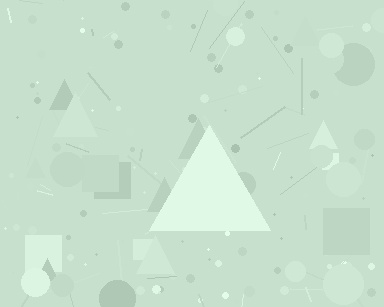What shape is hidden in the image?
A triangle is hidden in the image.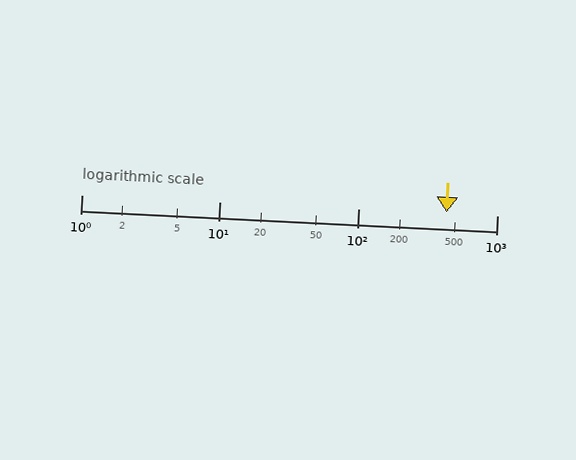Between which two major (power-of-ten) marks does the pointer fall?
The pointer is between 100 and 1000.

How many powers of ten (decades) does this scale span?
The scale spans 3 decades, from 1 to 1000.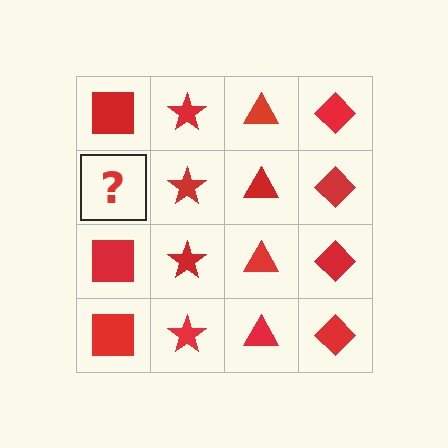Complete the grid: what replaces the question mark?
The question mark should be replaced with a red square.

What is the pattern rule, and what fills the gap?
The rule is that each column has a consistent shape. The gap should be filled with a red square.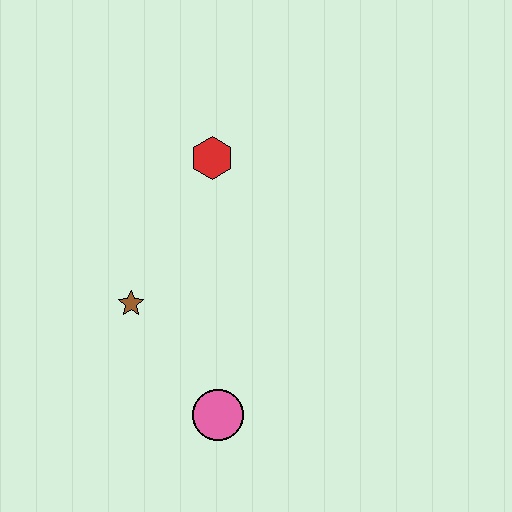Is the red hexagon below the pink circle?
No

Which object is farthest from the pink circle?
The red hexagon is farthest from the pink circle.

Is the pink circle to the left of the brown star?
No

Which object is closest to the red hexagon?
The brown star is closest to the red hexagon.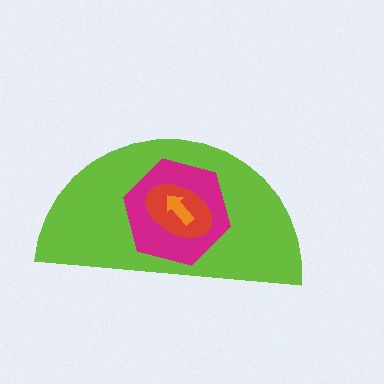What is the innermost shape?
The orange arrow.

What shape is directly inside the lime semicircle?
The magenta hexagon.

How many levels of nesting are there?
4.